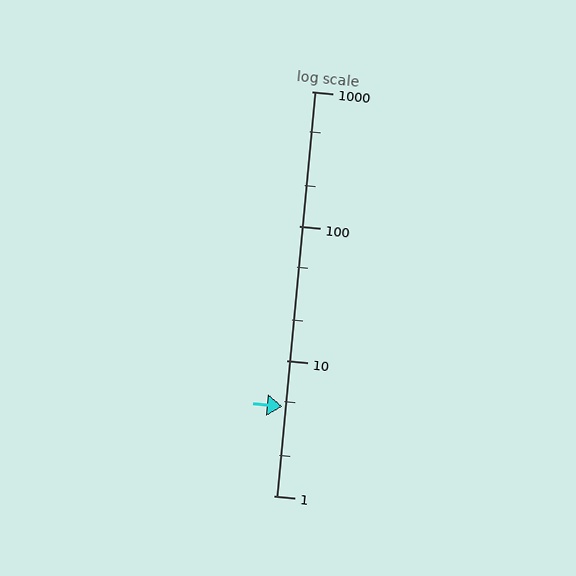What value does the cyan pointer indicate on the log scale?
The pointer indicates approximately 4.6.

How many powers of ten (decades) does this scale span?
The scale spans 3 decades, from 1 to 1000.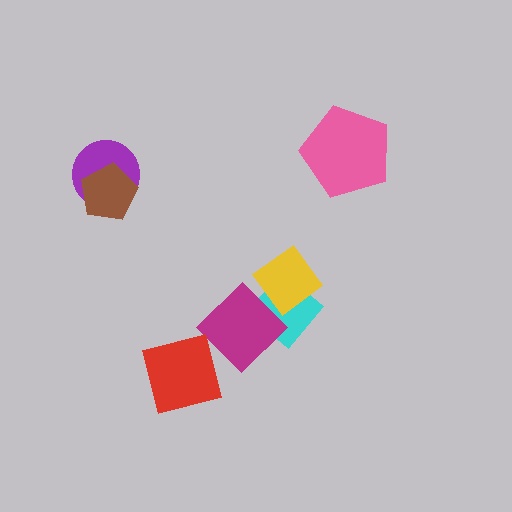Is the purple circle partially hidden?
Yes, it is partially covered by another shape.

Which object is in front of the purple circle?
The brown pentagon is in front of the purple circle.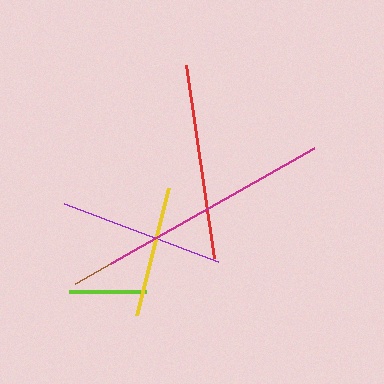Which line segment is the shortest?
The lime line is the shortest at approximately 77 pixels.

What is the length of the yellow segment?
The yellow segment is approximately 131 pixels long.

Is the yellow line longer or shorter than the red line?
The red line is longer than the yellow line.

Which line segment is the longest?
The magenta line is the longest at approximately 234 pixels.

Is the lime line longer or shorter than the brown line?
The brown line is longer than the lime line.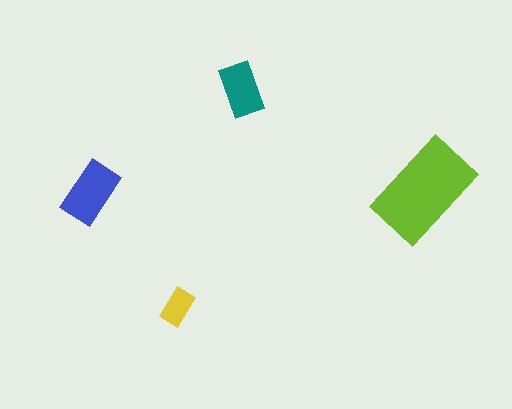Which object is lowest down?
The yellow rectangle is bottommost.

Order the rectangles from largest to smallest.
the lime one, the blue one, the teal one, the yellow one.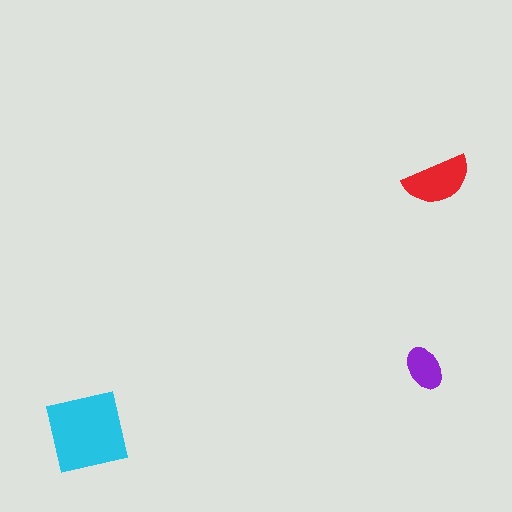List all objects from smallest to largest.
The purple ellipse, the red semicircle, the cyan square.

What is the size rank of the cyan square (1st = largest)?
1st.